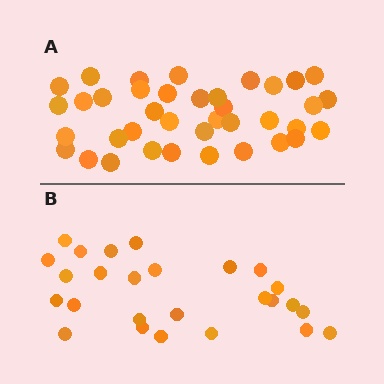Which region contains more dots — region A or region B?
Region A (the top region) has more dots.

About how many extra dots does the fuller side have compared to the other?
Region A has roughly 12 or so more dots than region B.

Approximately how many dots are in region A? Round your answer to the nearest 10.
About 40 dots. (The exact count is 38, which rounds to 40.)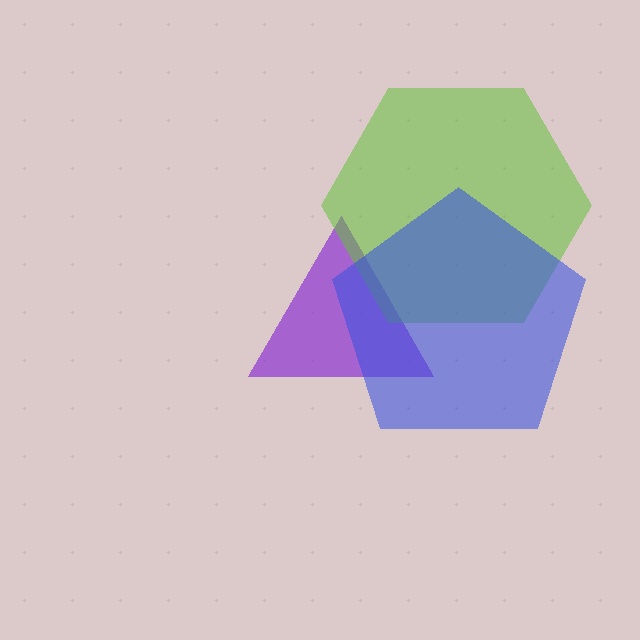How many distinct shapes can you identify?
There are 3 distinct shapes: a purple triangle, a lime hexagon, a blue pentagon.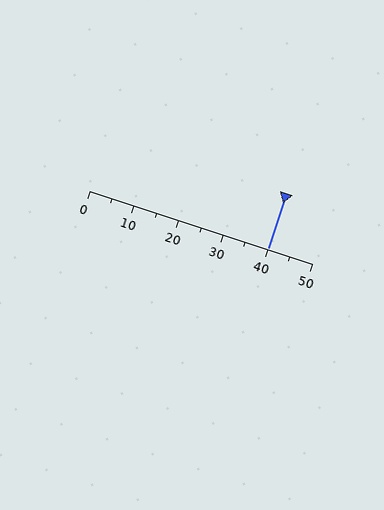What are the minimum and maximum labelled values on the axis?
The axis runs from 0 to 50.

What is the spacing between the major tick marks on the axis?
The major ticks are spaced 10 apart.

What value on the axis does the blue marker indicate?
The marker indicates approximately 40.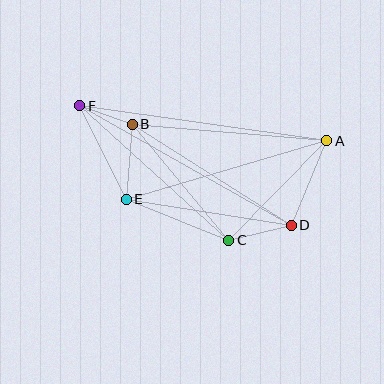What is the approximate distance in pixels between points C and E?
The distance between C and E is approximately 111 pixels.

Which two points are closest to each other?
Points B and F are closest to each other.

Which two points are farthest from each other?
Points A and F are farthest from each other.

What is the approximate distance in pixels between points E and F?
The distance between E and F is approximately 104 pixels.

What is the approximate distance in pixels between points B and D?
The distance between B and D is approximately 189 pixels.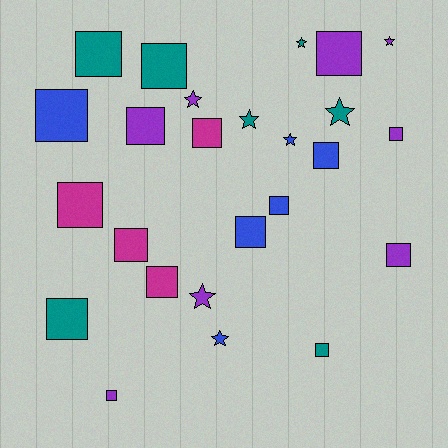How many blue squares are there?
There are 4 blue squares.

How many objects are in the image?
There are 25 objects.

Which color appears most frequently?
Purple, with 8 objects.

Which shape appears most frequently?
Square, with 17 objects.